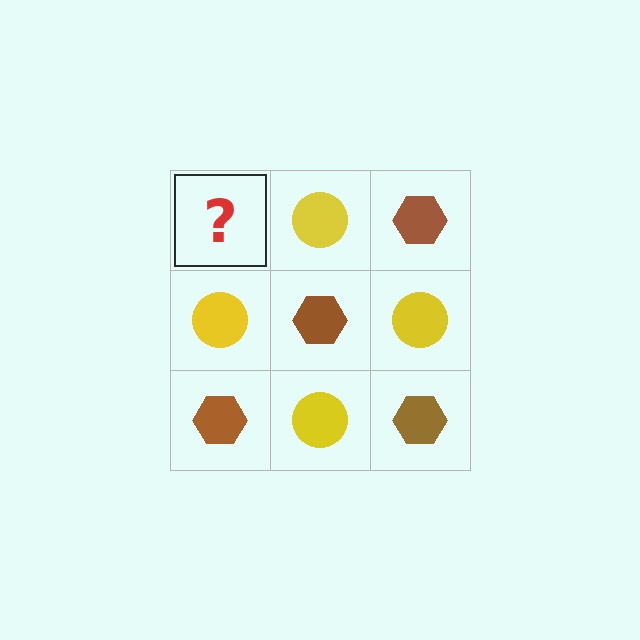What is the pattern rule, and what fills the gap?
The rule is that it alternates brown hexagon and yellow circle in a checkerboard pattern. The gap should be filled with a brown hexagon.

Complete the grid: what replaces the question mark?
The question mark should be replaced with a brown hexagon.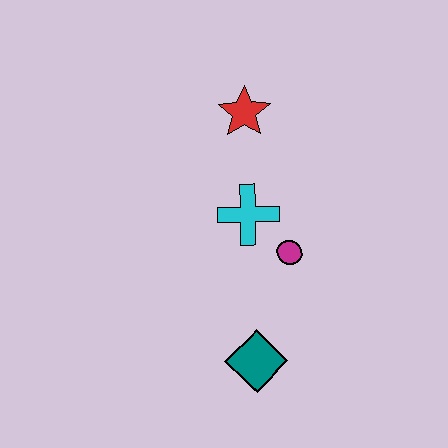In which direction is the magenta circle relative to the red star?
The magenta circle is below the red star.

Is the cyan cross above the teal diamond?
Yes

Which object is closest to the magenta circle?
The cyan cross is closest to the magenta circle.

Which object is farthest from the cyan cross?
The teal diamond is farthest from the cyan cross.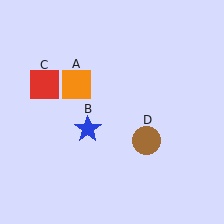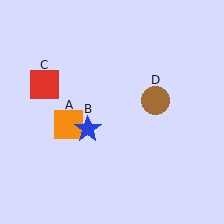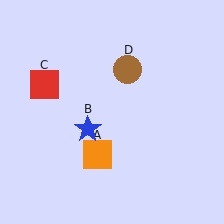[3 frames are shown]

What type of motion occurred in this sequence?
The orange square (object A), brown circle (object D) rotated counterclockwise around the center of the scene.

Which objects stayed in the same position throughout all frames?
Blue star (object B) and red square (object C) remained stationary.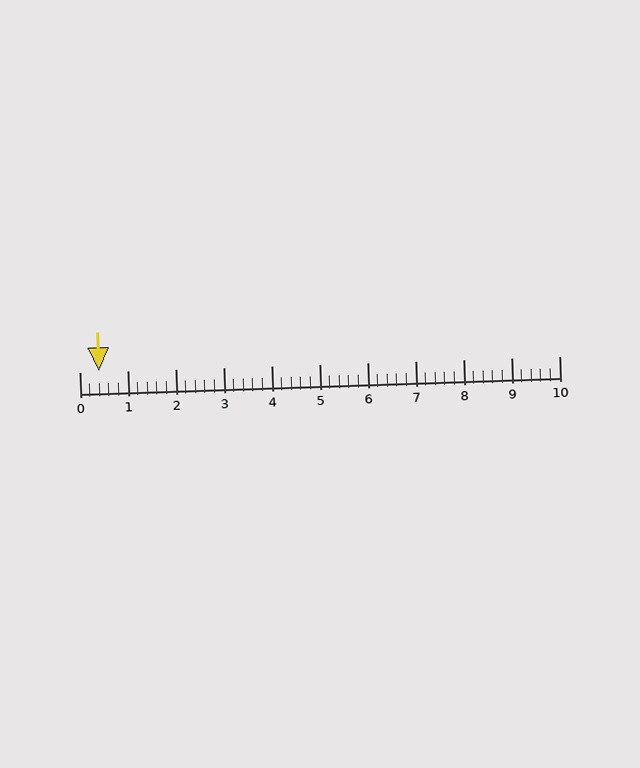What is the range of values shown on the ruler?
The ruler shows values from 0 to 10.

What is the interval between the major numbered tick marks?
The major tick marks are spaced 1 units apart.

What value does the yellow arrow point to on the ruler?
The yellow arrow points to approximately 0.4.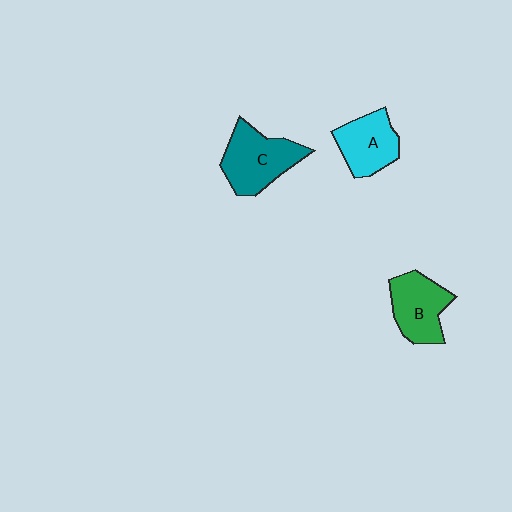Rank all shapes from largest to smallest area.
From largest to smallest: C (teal), B (green), A (cyan).